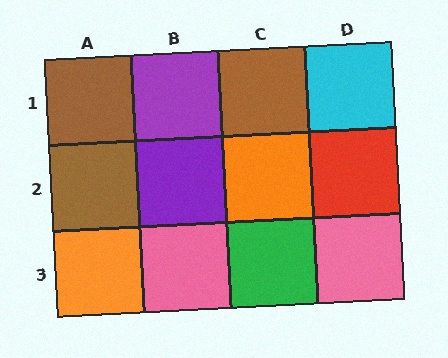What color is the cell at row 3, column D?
Pink.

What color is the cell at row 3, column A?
Orange.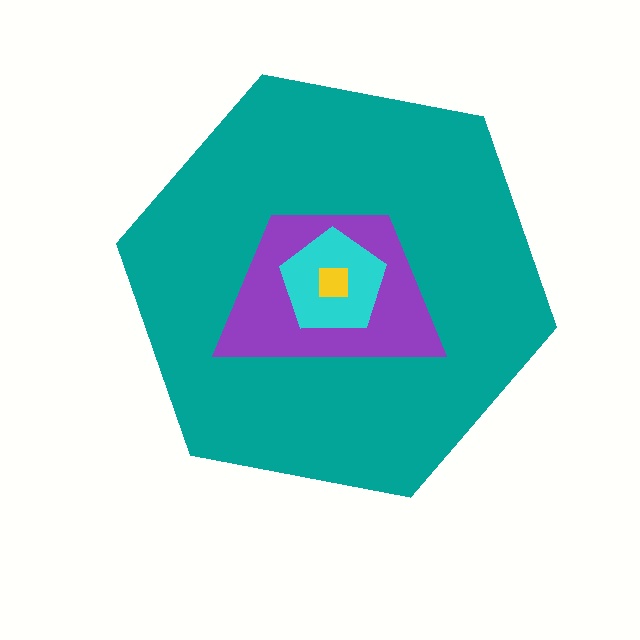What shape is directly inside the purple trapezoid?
The cyan pentagon.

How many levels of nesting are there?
4.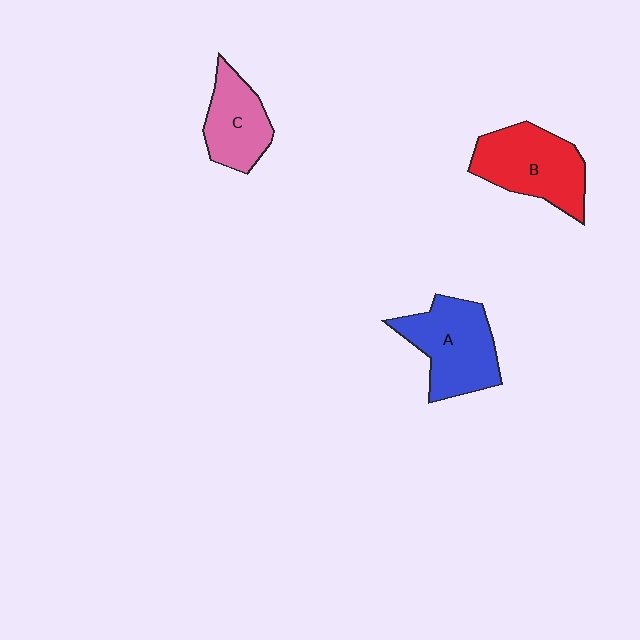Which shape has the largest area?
Shape B (red).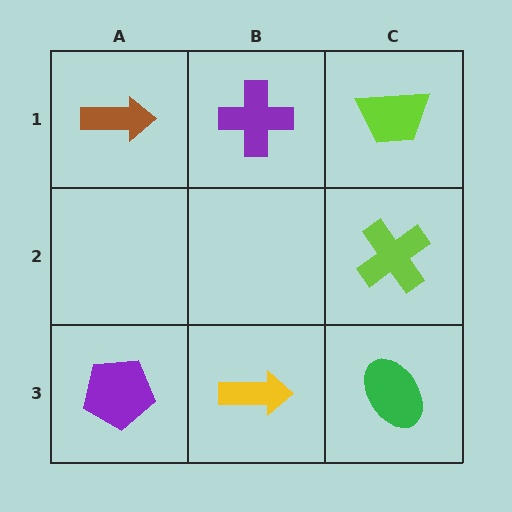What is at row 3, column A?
A purple pentagon.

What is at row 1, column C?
A lime trapezoid.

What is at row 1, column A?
A brown arrow.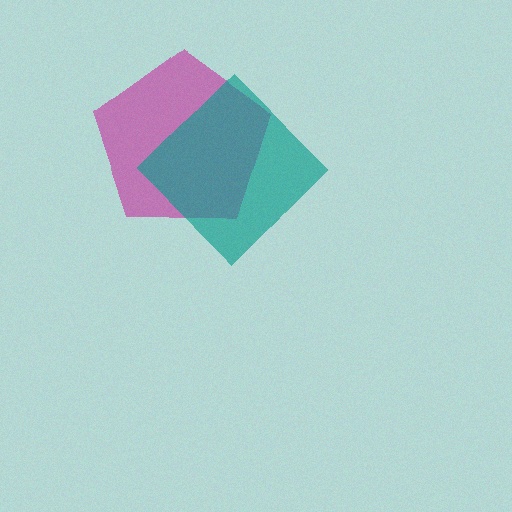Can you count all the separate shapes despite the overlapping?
Yes, there are 2 separate shapes.